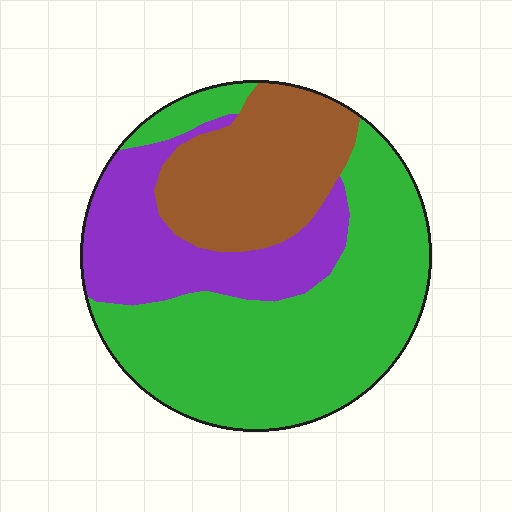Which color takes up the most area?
Green, at roughly 50%.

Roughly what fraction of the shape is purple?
Purple covers around 25% of the shape.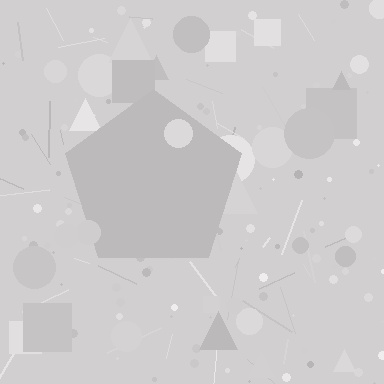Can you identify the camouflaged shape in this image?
The camouflaged shape is a pentagon.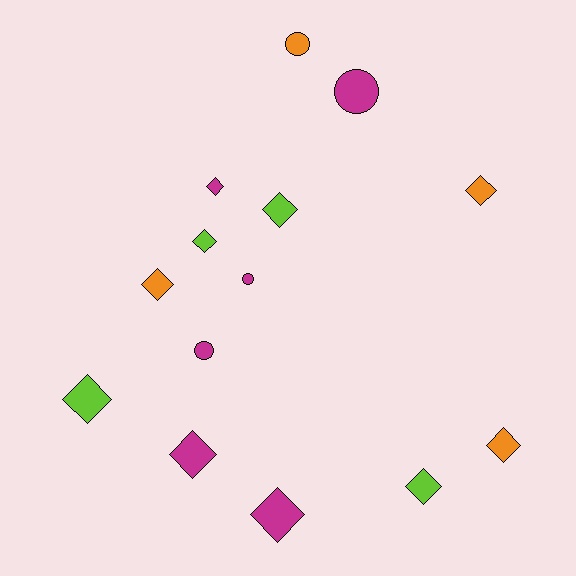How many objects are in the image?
There are 14 objects.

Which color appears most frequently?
Magenta, with 6 objects.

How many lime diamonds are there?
There are 4 lime diamonds.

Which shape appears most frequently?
Diamond, with 10 objects.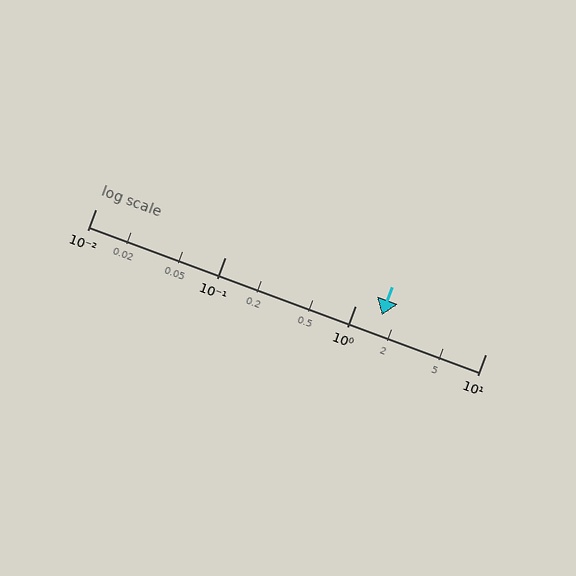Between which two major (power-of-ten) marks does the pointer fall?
The pointer is between 1 and 10.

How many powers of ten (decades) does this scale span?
The scale spans 3 decades, from 0.01 to 10.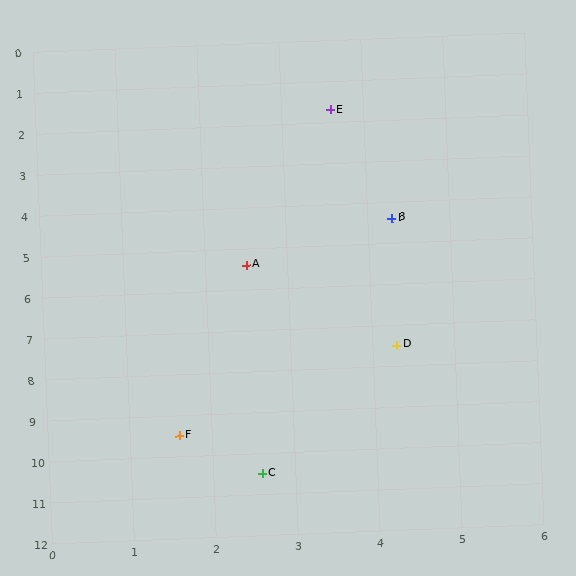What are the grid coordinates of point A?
Point A is at approximately (2.5, 5.4).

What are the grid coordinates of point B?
Point B is at approximately (4.3, 4.4).